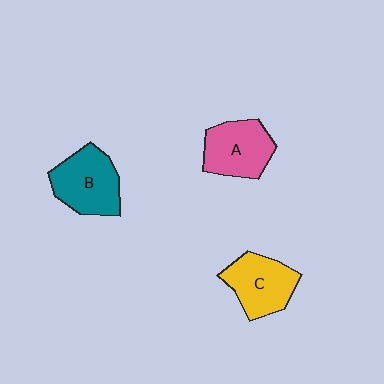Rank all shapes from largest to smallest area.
From largest to smallest: B (teal), A (pink), C (yellow).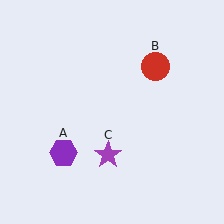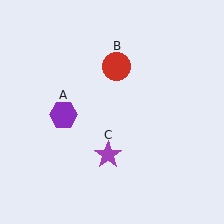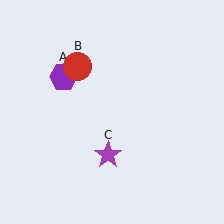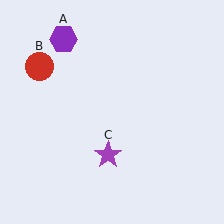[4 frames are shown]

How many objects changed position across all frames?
2 objects changed position: purple hexagon (object A), red circle (object B).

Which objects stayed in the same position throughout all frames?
Purple star (object C) remained stationary.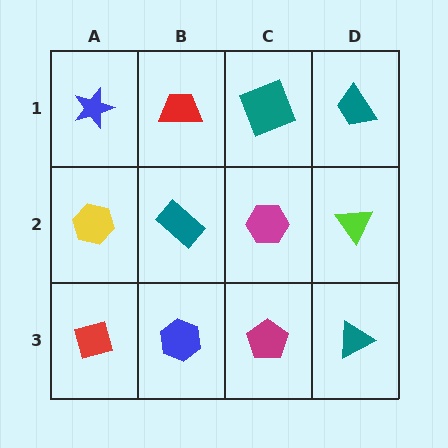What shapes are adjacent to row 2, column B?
A red trapezoid (row 1, column B), a blue hexagon (row 3, column B), a yellow hexagon (row 2, column A), a magenta hexagon (row 2, column C).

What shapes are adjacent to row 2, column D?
A teal trapezoid (row 1, column D), a teal triangle (row 3, column D), a magenta hexagon (row 2, column C).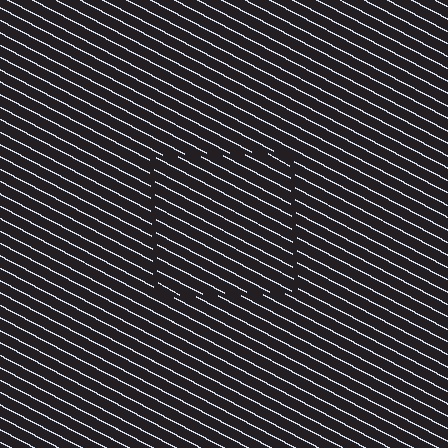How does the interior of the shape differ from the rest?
The interior of the shape contains the same grating, shifted by half a period — the contour is defined by the phase discontinuity where line-ends from the inner and outer gratings abut.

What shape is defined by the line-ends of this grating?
An illusory square. The interior of the shape contains the same grating, shifted by half a period — the contour is defined by the phase discontinuity where line-ends from the inner and outer gratings abut.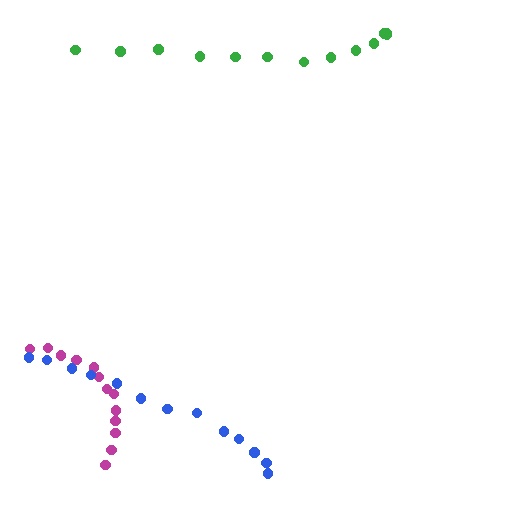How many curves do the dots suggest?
There are 3 distinct paths.